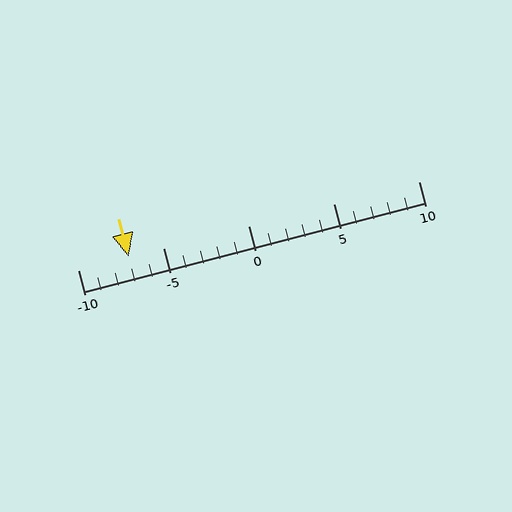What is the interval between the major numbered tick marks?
The major tick marks are spaced 5 units apart.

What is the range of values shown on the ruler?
The ruler shows values from -10 to 10.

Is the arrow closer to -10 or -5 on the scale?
The arrow is closer to -5.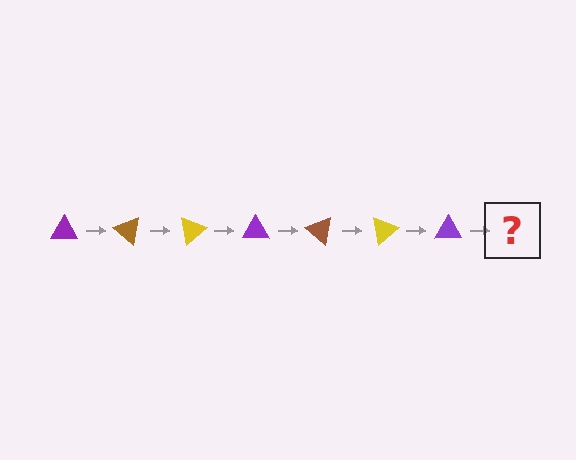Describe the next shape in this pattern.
It should be a brown triangle, rotated 280 degrees from the start.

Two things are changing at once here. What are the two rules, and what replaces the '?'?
The two rules are that it rotates 40 degrees each step and the color cycles through purple, brown, and yellow. The '?' should be a brown triangle, rotated 280 degrees from the start.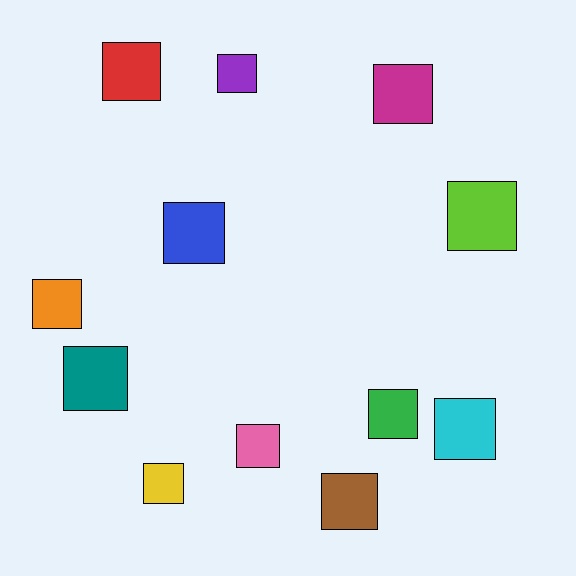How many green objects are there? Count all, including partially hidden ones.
There is 1 green object.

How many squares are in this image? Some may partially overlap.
There are 12 squares.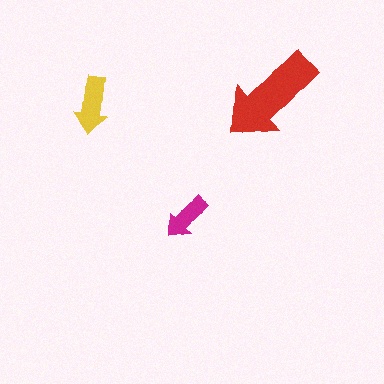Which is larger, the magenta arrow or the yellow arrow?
The yellow one.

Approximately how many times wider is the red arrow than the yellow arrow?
About 2 times wider.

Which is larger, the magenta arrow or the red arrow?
The red one.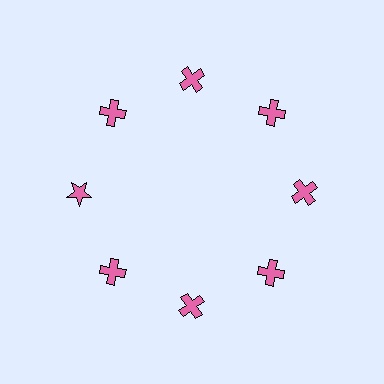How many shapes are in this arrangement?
There are 8 shapes arranged in a ring pattern.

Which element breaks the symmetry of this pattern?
The pink star at roughly the 9 o'clock position breaks the symmetry. All other shapes are pink crosses.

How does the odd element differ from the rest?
It has a different shape: star instead of cross.